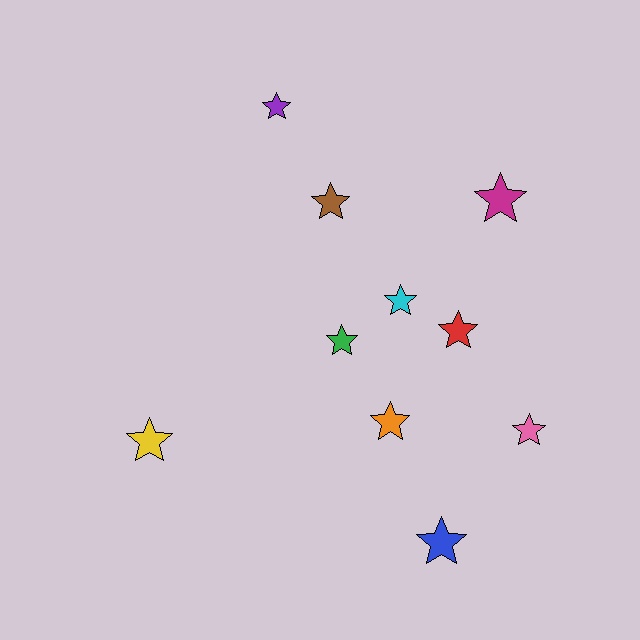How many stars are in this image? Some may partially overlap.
There are 10 stars.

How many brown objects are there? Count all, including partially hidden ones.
There is 1 brown object.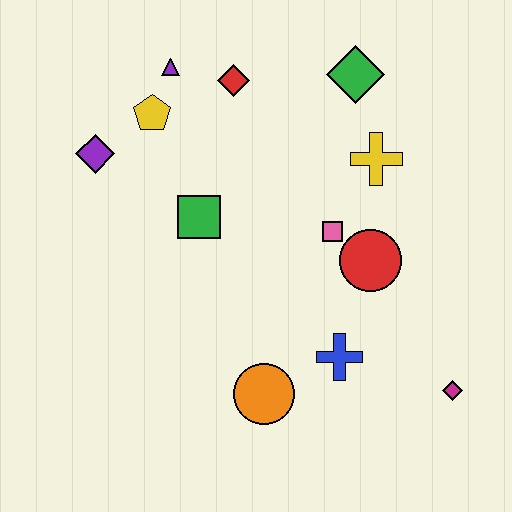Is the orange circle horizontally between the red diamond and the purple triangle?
No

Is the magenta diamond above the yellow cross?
No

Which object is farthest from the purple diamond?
The magenta diamond is farthest from the purple diamond.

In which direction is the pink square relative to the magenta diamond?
The pink square is above the magenta diamond.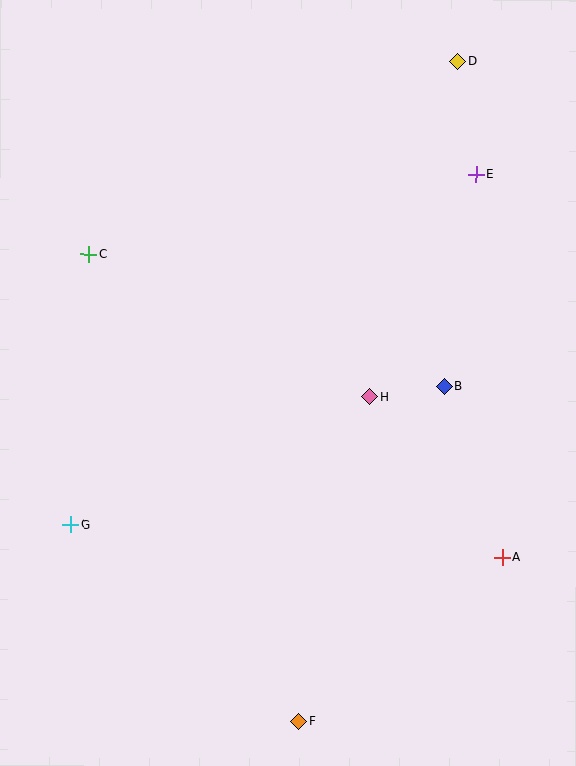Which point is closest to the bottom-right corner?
Point A is closest to the bottom-right corner.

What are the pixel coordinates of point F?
Point F is at (299, 721).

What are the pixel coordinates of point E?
Point E is at (476, 175).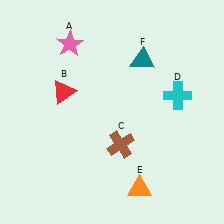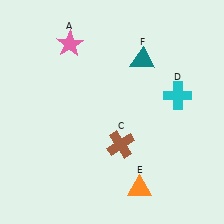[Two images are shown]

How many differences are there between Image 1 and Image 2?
There is 1 difference between the two images.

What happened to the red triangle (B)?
The red triangle (B) was removed in Image 2. It was in the top-left area of Image 1.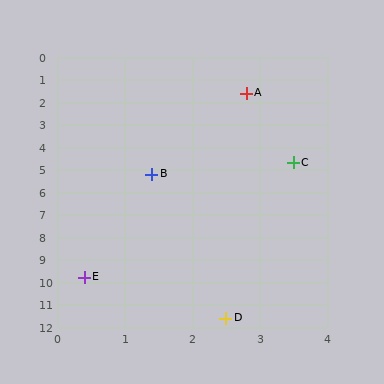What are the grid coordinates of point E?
Point E is at approximately (0.4, 9.8).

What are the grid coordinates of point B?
Point B is at approximately (1.4, 5.2).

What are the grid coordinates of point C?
Point C is at approximately (3.5, 4.7).